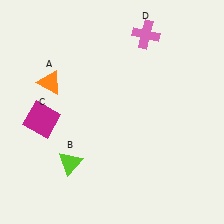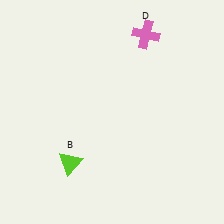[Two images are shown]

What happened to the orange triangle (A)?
The orange triangle (A) was removed in Image 2. It was in the top-left area of Image 1.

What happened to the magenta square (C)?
The magenta square (C) was removed in Image 2. It was in the bottom-left area of Image 1.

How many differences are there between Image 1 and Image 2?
There are 2 differences between the two images.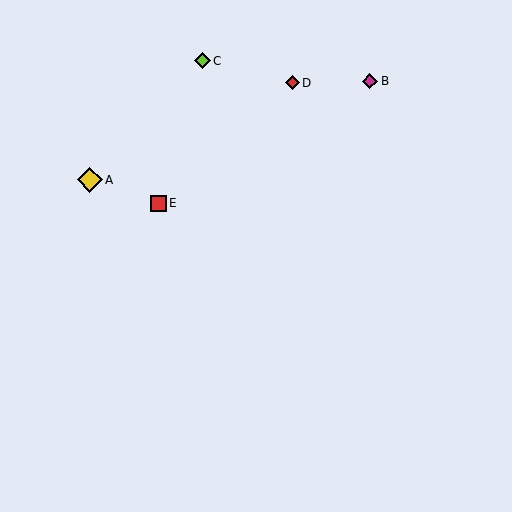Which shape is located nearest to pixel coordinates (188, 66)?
The lime diamond (labeled C) at (202, 61) is nearest to that location.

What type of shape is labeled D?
Shape D is a red diamond.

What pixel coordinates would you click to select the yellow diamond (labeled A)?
Click at (90, 180) to select the yellow diamond A.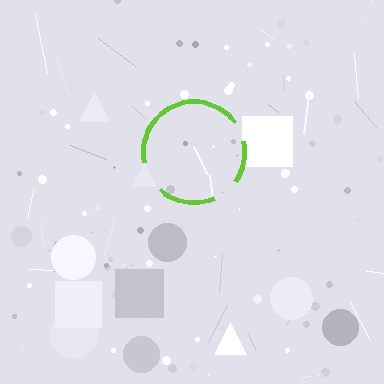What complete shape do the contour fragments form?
The contour fragments form a circle.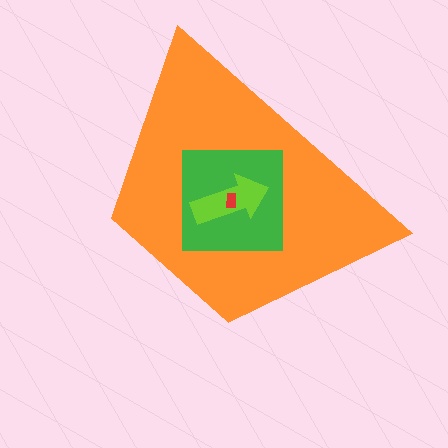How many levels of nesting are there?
4.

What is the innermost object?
The red rectangle.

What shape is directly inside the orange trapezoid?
The green square.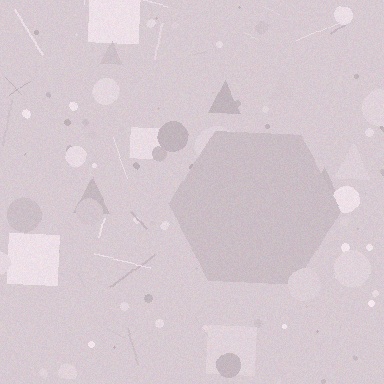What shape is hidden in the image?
A hexagon is hidden in the image.